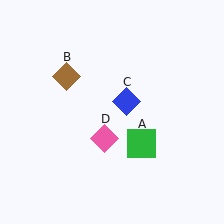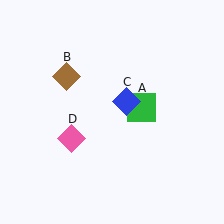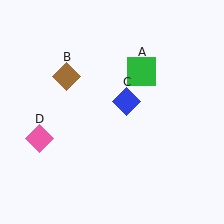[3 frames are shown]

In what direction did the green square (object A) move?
The green square (object A) moved up.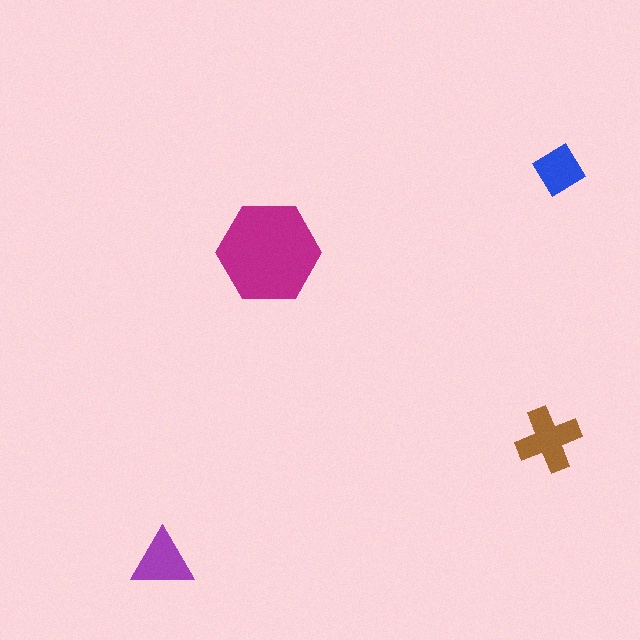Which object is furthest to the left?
The purple triangle is leftmost.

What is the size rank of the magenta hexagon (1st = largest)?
1st.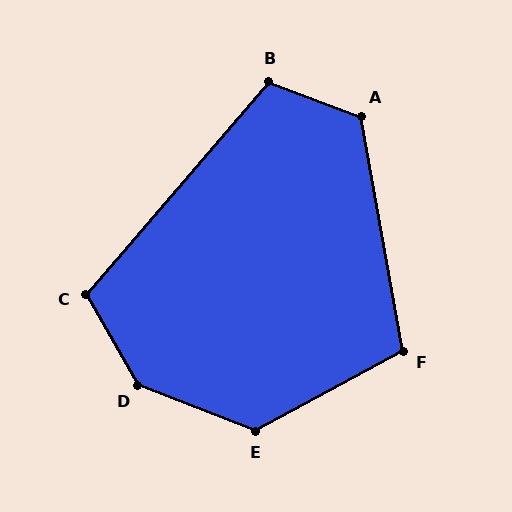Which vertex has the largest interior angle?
D, at approximately 141 degrees.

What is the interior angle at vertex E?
Approximately 130 degrees (obtuse).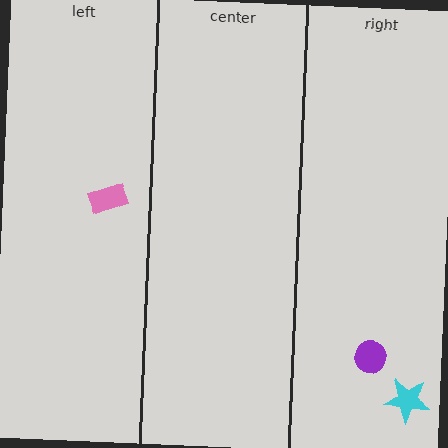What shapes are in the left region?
The pink rectangle.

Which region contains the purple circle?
The right region.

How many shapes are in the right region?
2.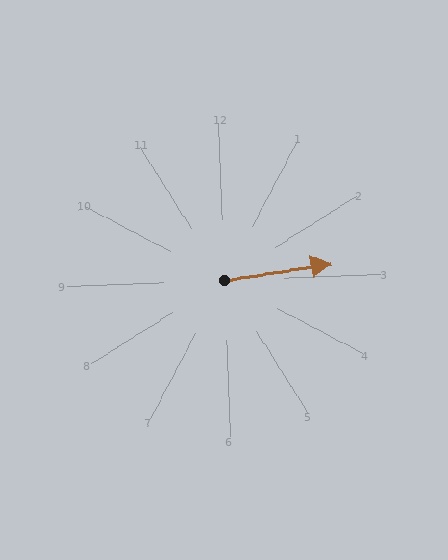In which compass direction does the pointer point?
East.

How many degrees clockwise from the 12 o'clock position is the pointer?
Approximately 83 degrees.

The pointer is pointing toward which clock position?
Roughly 3 o'clock.